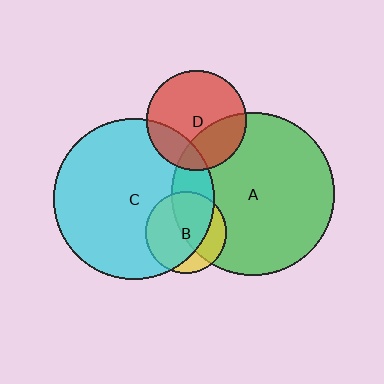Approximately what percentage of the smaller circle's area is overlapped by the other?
Approximately 15%.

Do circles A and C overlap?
Yes.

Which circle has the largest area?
Circle A (green).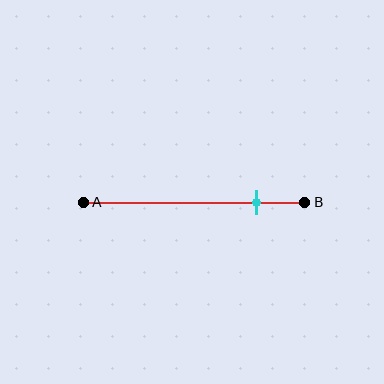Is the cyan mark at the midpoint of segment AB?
No, the mark is at about 80% from A, not at the 50% midpoint.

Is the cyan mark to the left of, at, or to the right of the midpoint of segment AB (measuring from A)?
The cyan mark is to the right of the midpoint of segment AB.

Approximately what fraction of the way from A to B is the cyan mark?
The cyan mark is approximately 80% of the way from A to B.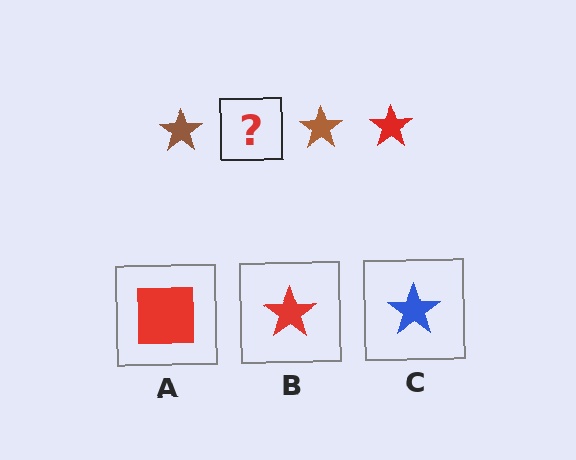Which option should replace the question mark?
Option B.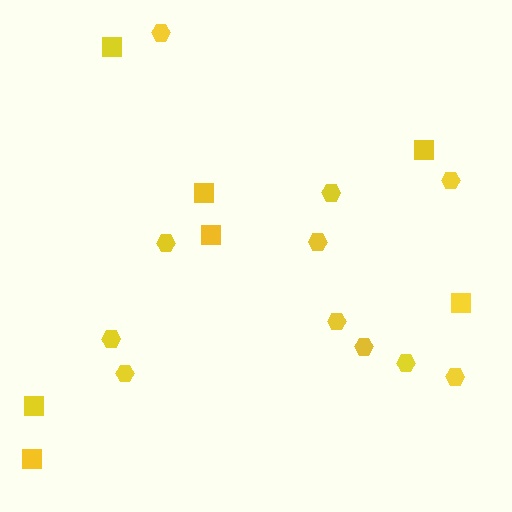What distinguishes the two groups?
There are 2 groups: one group of hexagons (11) and one group of squares (7).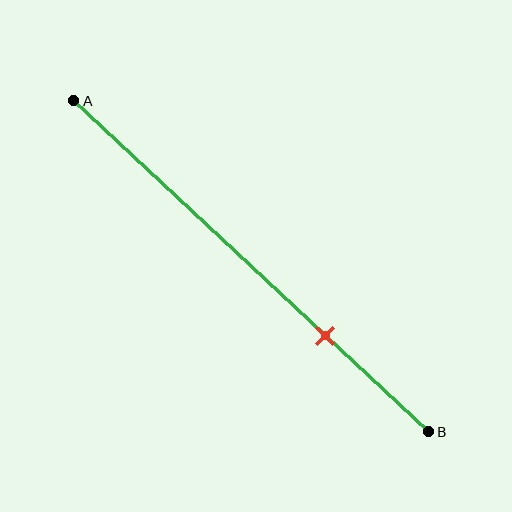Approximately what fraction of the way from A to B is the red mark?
The red mark is approximately 70% of the way from A to B.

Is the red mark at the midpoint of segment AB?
No, the mark is at about 70% from A, not at the 50% midpoint.